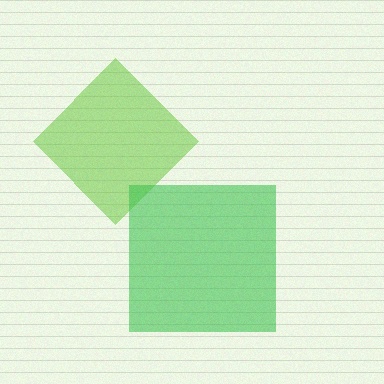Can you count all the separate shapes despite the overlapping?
Yes, there are 2 separate shapes.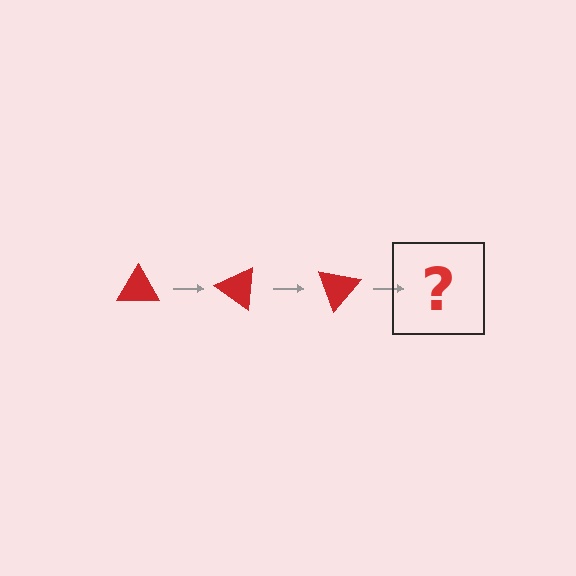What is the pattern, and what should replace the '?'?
The pattern is that the triangle rotates 35 degrees each step. The '?' should be a red triangle rotated 105 degrees.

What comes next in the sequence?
The next element should be a red triangle rotated 105 degrees.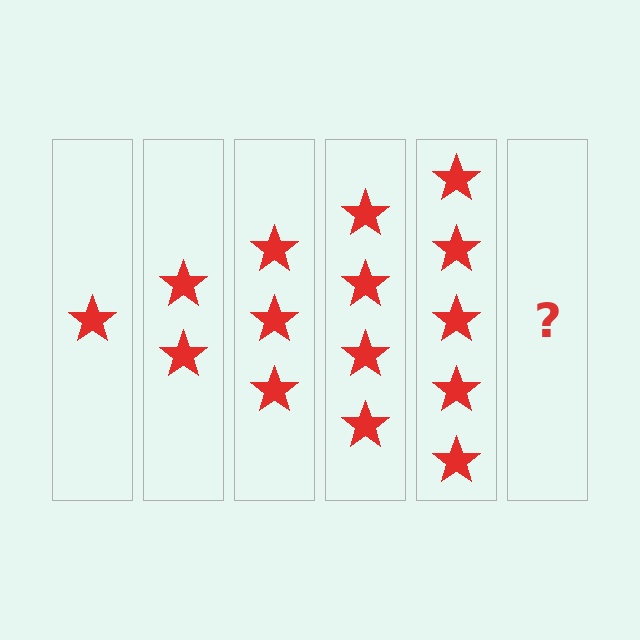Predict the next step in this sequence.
The next step is 6 stars.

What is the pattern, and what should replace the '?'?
The pattern is that each step adds one more star. The '?' should be 6 stars.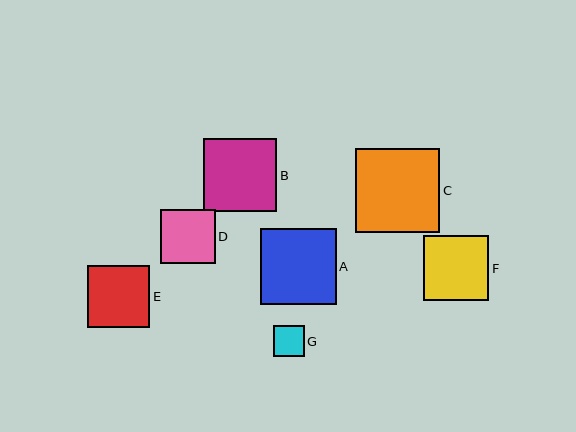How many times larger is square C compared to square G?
Square C is approximately 2.7 times the size of square G.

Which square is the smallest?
Square G is the smallest with a size of approximately 31 pixels.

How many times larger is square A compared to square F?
Square A is approximately 1.2 times the size of square F.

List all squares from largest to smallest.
From largest to smallest: C, A, B, F, E, D, G.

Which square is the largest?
Square C is the largest with a size of approximately 84 pixels.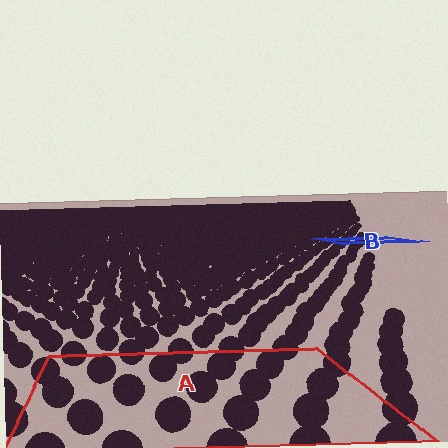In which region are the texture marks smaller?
The texture marks are smaller in region B, because it is farther away.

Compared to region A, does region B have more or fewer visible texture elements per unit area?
Region B has more texture elements per unit area — they are packed more densely because it is farther away.